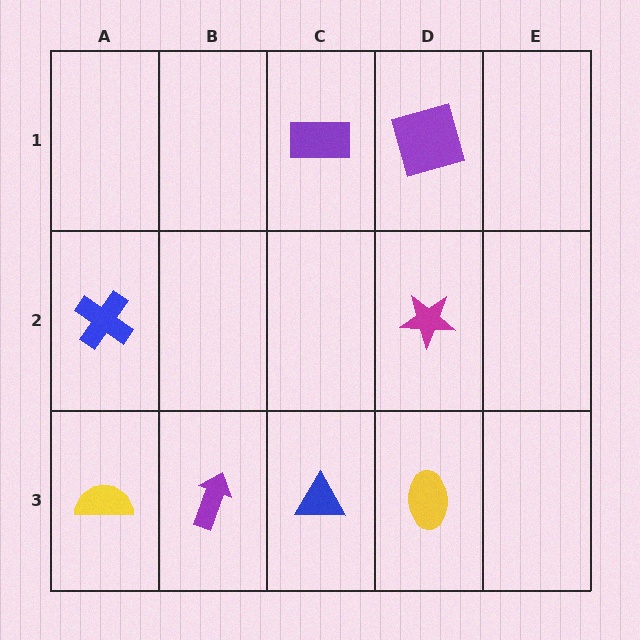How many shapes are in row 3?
4 shapes.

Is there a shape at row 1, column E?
No, that cell is empty.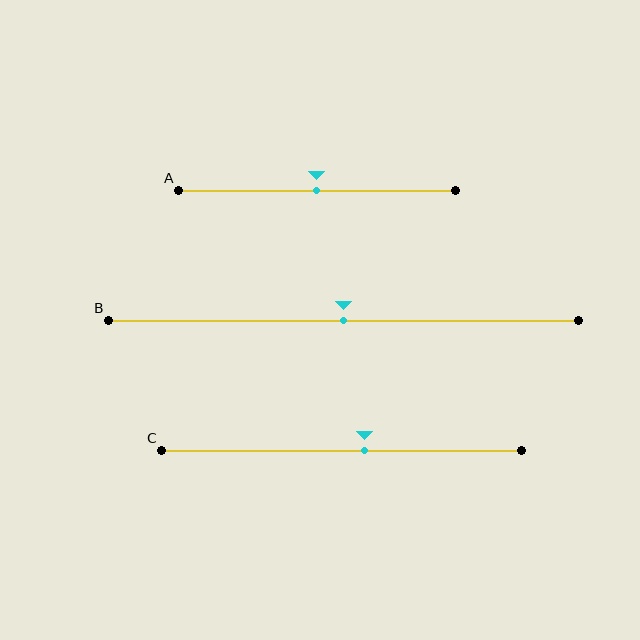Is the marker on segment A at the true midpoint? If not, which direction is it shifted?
Yes, the marker on segment A is at the true midpoint.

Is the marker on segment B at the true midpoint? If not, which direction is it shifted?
Yes, the marker on segment B is at the true midpoint.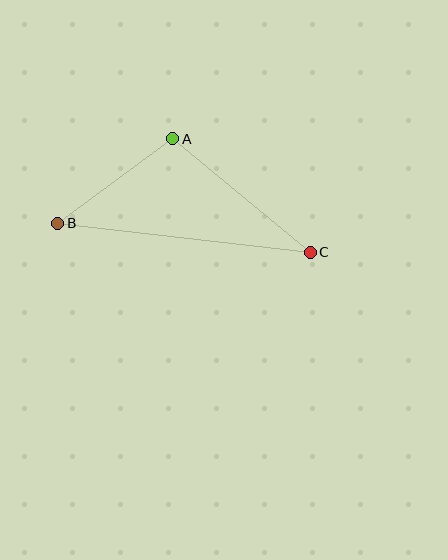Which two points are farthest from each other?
Points B and C are farthest from each other.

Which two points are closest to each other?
Points A and B are closest to each other.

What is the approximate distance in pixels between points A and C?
The distance between A and C is approximately 178 pixels.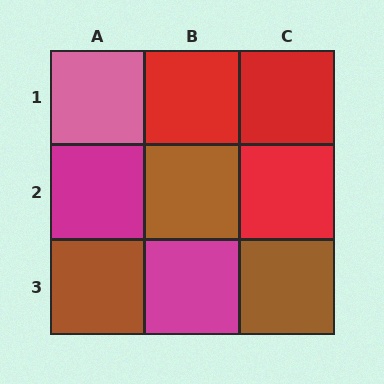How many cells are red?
3 cells are red.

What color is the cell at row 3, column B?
Magenta.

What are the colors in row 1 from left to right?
Pink, red, red.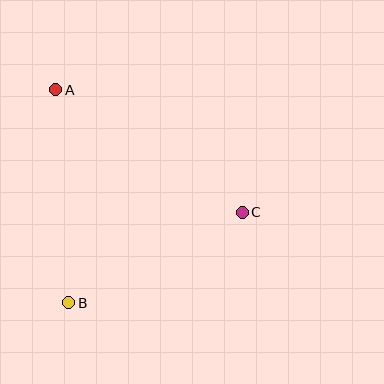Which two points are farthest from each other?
Points A and C are farthest from each other.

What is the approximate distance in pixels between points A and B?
The distance between A and B is approximately 214 pixels.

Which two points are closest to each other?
Points B and C are closest to each other.